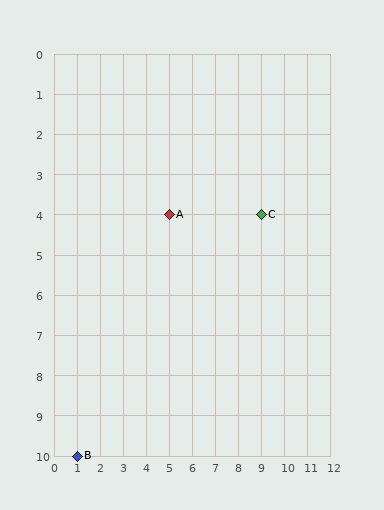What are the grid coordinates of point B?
Point B is at grid coordinates (1, 10).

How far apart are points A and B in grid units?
Points A and B are 4 columns and 6 rows apart (about 7.2 grid units diagonally).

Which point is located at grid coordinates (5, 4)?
Point A is at (5, 4).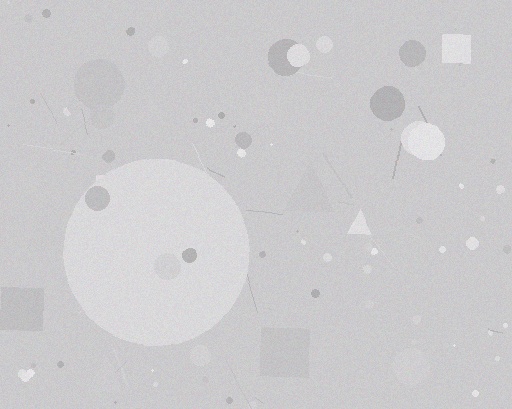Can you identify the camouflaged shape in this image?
The camouflaged shape is a circle.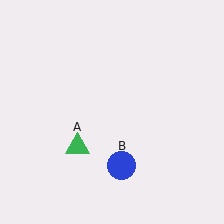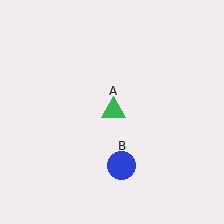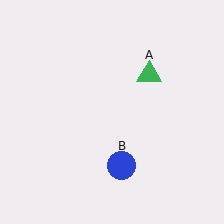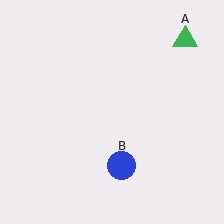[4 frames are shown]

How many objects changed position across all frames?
1 object changed position: green triangle (object A).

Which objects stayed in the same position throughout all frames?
Blue circle (object B) remained stationary.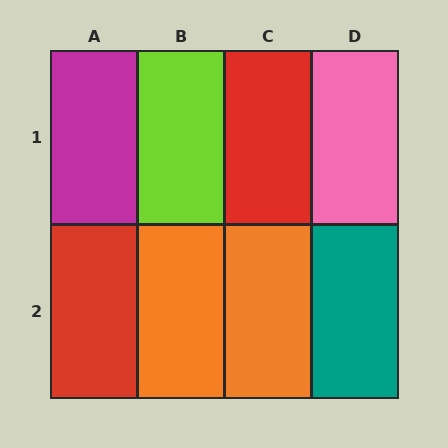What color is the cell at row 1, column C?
Red.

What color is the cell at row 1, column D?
Pink.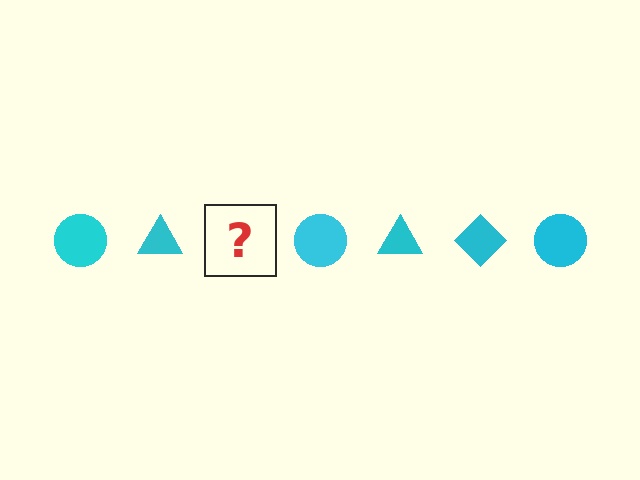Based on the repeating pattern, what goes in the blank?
The blank should be a cyan diamond.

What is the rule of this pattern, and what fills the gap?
The rule is that the pattern cycles through circle, triangle, diamond shapes in cyan. The gap should be filled with a cyan diamond.